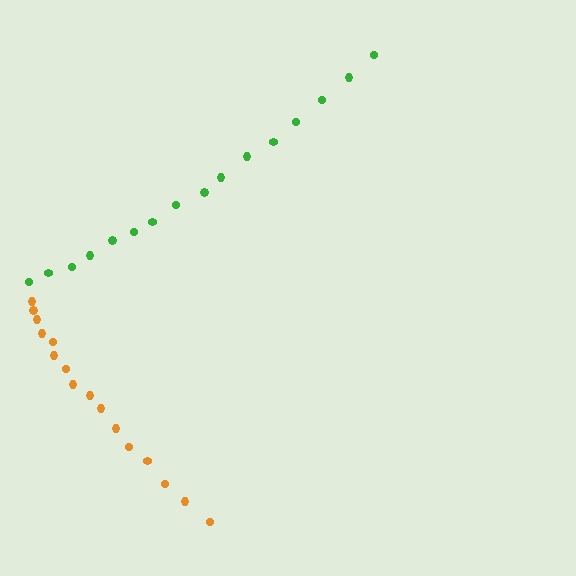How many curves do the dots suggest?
There are 2 distinct paths.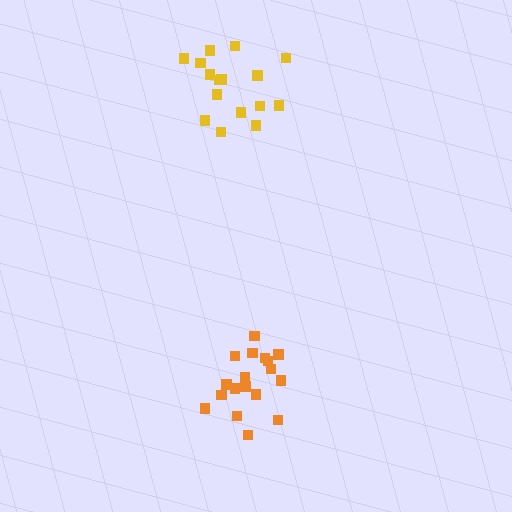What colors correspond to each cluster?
The clusters are colored: orange, yellow.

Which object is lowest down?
The orange cluster is bottommost.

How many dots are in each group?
Group 1: 18 dots, Group 2: 16 dots (34 total).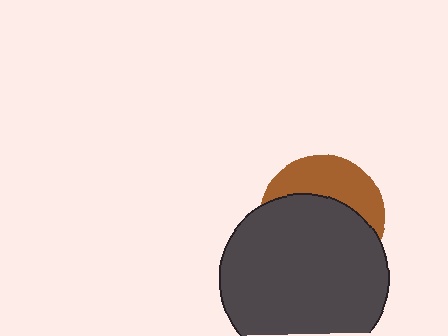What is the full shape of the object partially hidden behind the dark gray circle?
The partially hidden object is a brown circle.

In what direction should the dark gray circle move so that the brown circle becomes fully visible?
The dark gray circle should move down. That is the shortest direction to clear the overlap and leave the brown circle fully visible.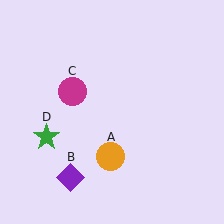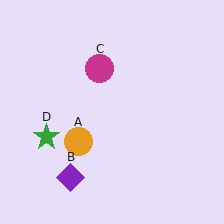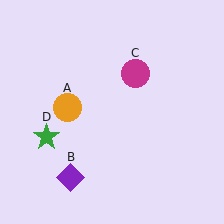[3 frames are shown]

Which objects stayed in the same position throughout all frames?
Purple diamond (object B) and green star (object D) remained stationary.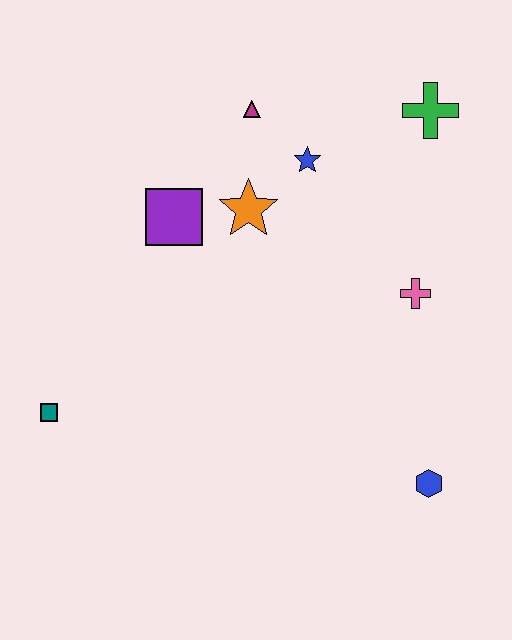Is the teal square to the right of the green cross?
No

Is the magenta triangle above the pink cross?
Yes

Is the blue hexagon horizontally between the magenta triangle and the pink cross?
No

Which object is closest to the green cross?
The blue star is closest to the green cross.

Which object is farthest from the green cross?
The teal square is farthest from the green cross.